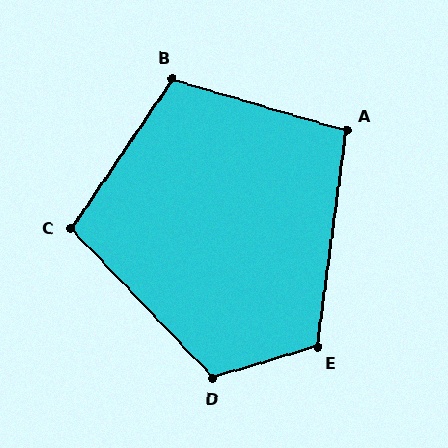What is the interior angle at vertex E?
Approximately 114 degrees (obtuse).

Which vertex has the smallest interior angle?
A, at approximately 99 degrees.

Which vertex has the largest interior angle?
D, at approximately 117 degrees.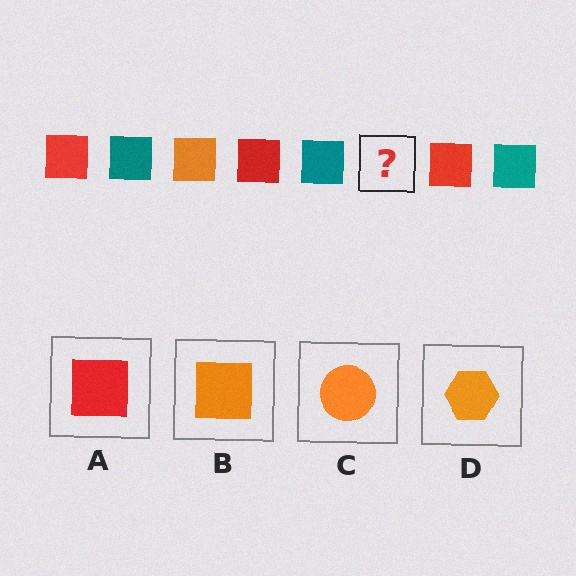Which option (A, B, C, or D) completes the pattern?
B.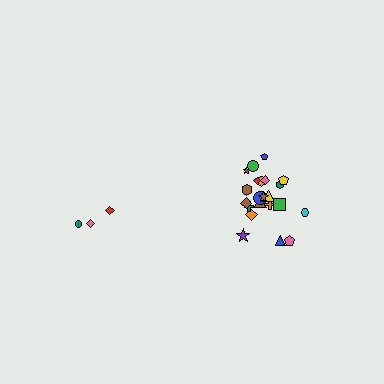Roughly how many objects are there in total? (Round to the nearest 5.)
Roughly 25 objects in total.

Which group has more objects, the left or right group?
The right group.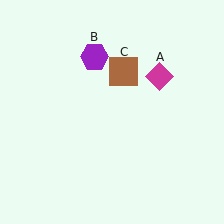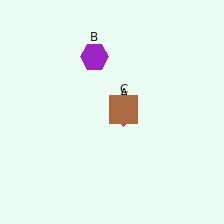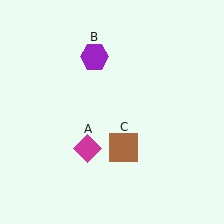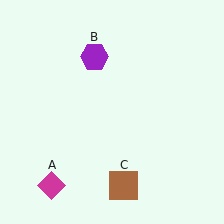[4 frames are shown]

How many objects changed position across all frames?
2 objects changed position: magenta diamond (object A), brown square (object C).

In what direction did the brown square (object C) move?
The brown square (object C) moved down.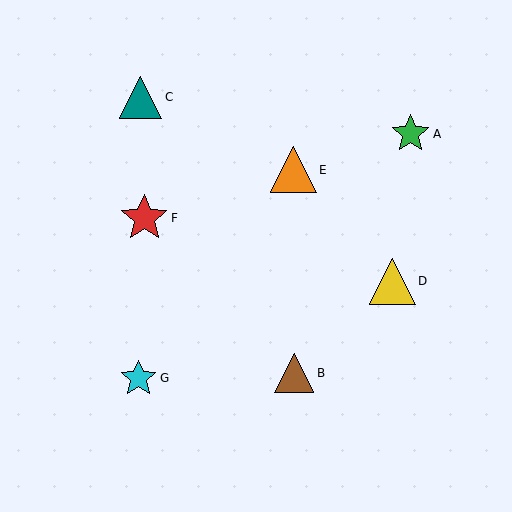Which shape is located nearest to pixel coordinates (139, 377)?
The cyan star (labeled G) at (139, 378) is nearest to that location.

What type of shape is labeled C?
Shape C is a teal triangle.